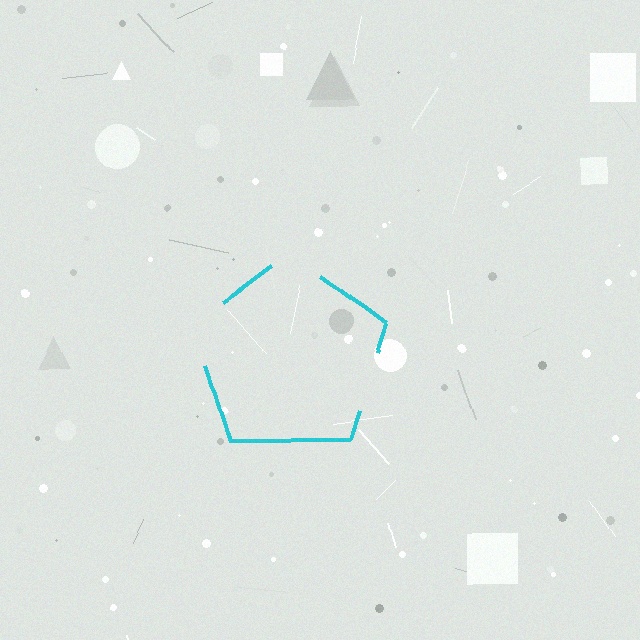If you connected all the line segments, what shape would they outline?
They would outline a pentagon.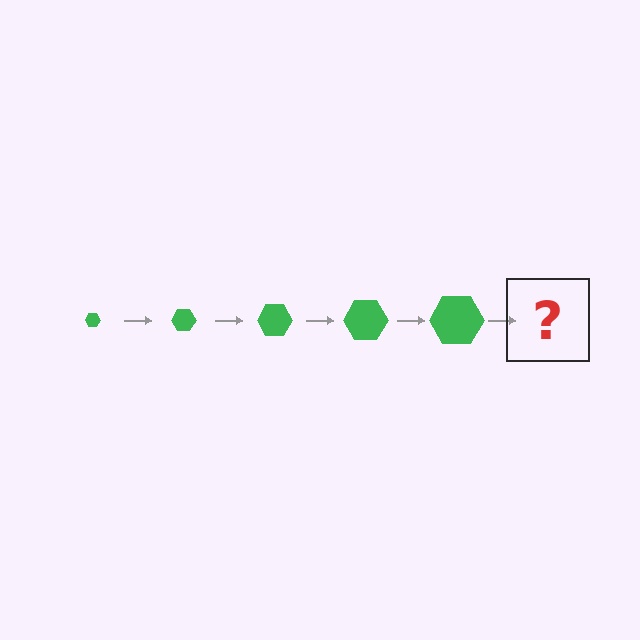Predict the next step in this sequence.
The next step is a green hexagon, larger than the previous one.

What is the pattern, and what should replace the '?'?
The pattern is that the hexagon gets progressively larger each step. The '?' should be a green hexagon, larger than the previous one.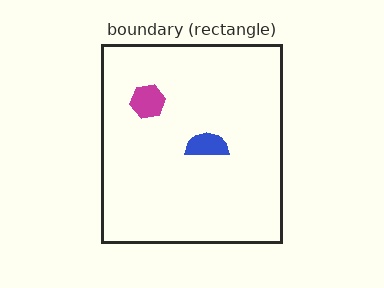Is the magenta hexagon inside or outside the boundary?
Inside.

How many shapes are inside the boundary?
2 inside, 0 outside.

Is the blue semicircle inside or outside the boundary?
Inside.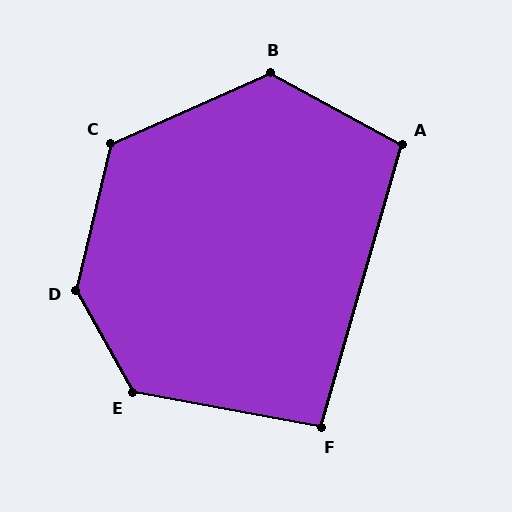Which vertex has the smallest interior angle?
F, at approximately 95 degrees.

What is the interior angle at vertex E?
Approximately 130 degrees (obtuse).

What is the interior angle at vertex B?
Approximately 128 degrees (obtuse).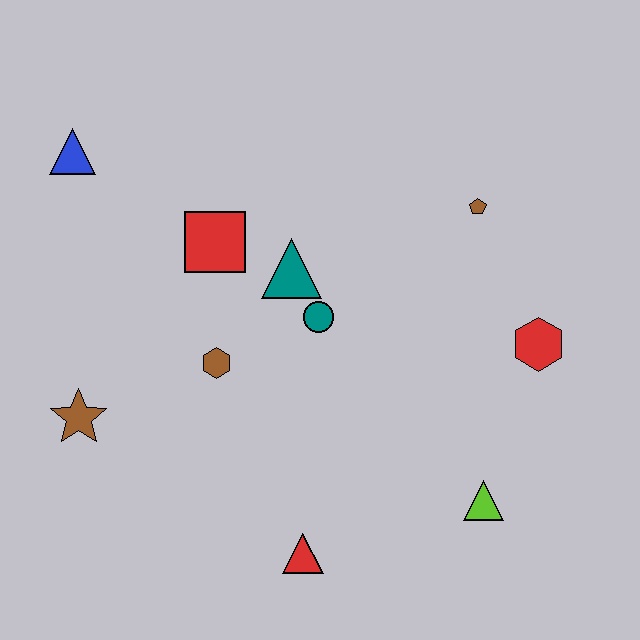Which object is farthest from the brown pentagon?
The brown star is farthest from the brown pentagon.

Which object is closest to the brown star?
The brown hexagon is closest to the brown star.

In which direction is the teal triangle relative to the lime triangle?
The teal triangle is above the lime triangle.